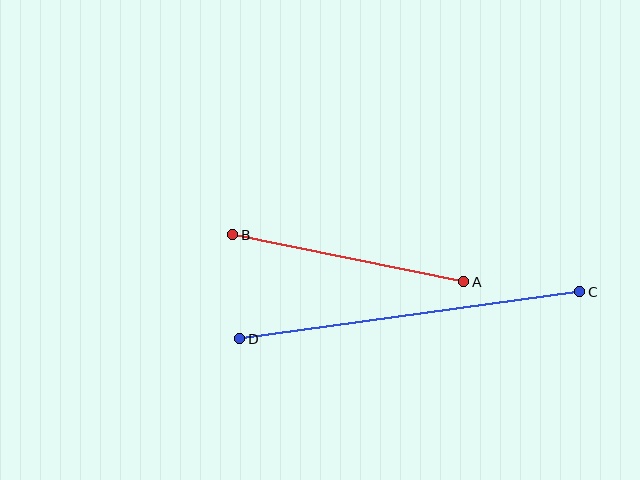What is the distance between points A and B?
The distance is approximately 236 pixels.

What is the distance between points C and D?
The distance is approximately 343 pixels.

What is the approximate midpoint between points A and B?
The midpoint is at approximately (348, 258) pixels.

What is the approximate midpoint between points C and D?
The midpoint is at approximately (410, 315) pixels.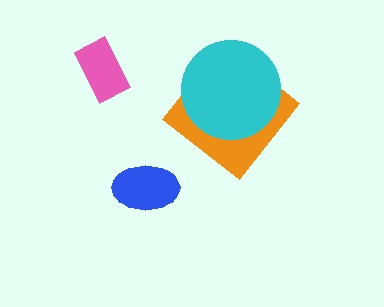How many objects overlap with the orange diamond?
1 object overlaps with the orange diamond.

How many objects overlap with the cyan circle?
1 object overlaps with the cyan circle.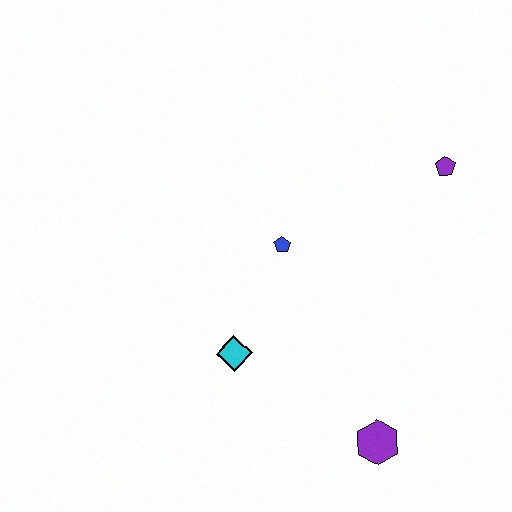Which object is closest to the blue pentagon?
The cyan diamond is closest to the blue pentagon.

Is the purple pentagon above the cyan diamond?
Yes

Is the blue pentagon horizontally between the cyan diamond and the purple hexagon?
Yes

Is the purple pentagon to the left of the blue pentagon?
No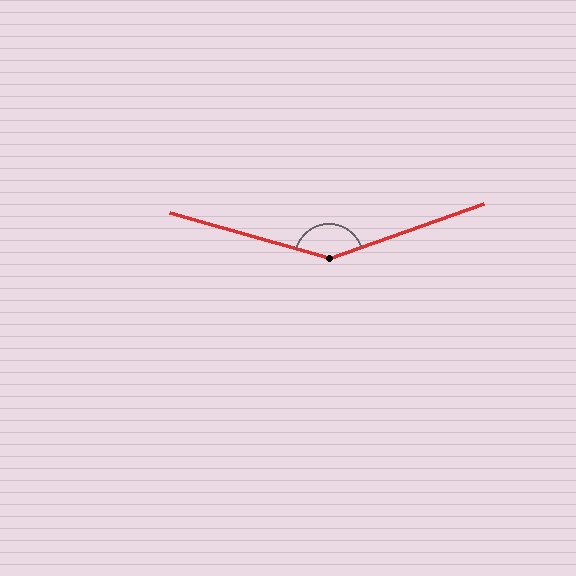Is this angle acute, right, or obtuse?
It is obtuse.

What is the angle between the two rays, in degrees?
Approximately 145 degrees.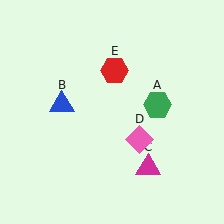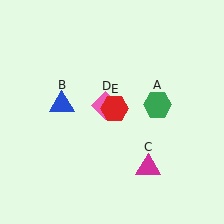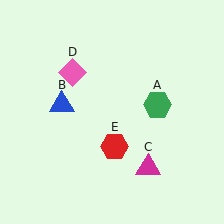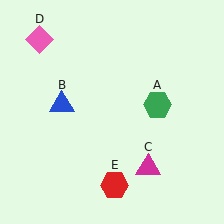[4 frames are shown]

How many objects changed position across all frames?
2 objects changed position: pink diamond (object D), red hexagon (object E).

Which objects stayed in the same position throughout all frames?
Green hexagon (object A) and blue triangle (object B) and magenta triangle (object C) remained stationary.